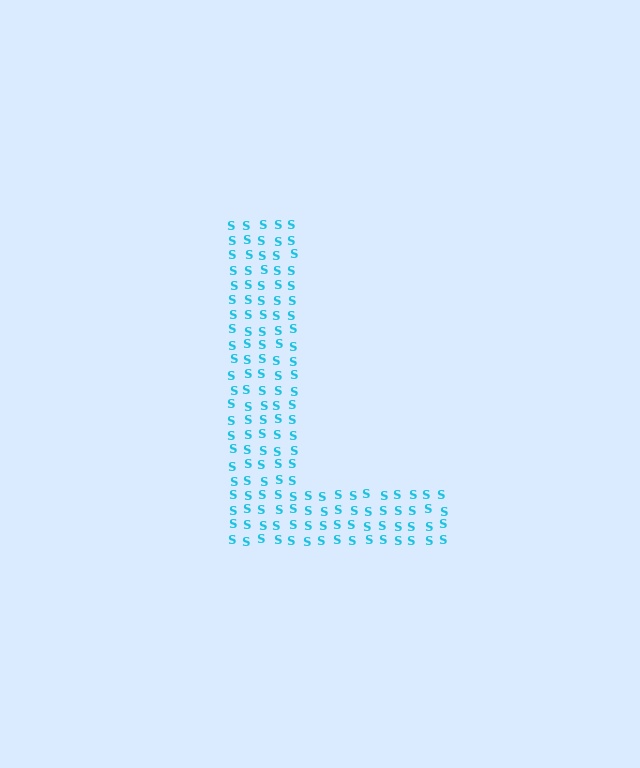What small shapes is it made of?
It is made of small letter S's.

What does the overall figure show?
The overall figure shows the letter L.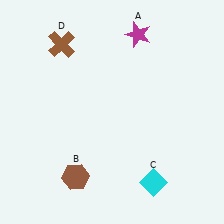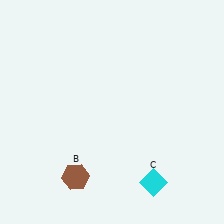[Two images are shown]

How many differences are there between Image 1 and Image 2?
There are 2 differences between the two images.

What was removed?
The brown cross (D), the magenta star (A) were removed in Image 2.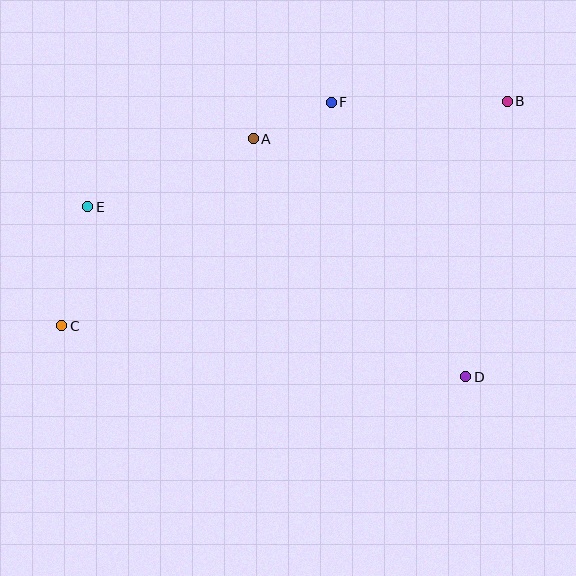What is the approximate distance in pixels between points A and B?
The distance between A and B is approximately 257 pixels.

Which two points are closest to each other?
Points A and F are closest to each other.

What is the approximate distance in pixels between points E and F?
The distance between E and F is approximately 265 pixels.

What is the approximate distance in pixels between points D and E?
The distance between D and E is approximately 415 pixels.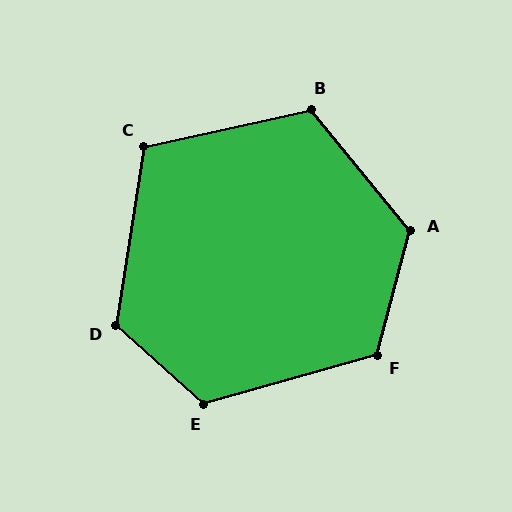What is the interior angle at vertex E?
Approximately 123 degrees (obtuse).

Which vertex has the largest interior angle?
A, at approximately 126 degrees.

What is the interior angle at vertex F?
Approximately 121 degrees (obtuse).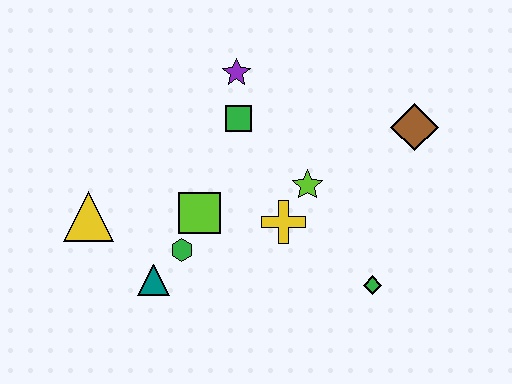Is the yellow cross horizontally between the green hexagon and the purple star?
No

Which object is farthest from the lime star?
The yellow triangle is farthest from the lime star.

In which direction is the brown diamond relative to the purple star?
The brown diamond is to the right of the purple star.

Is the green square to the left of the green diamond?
Yes